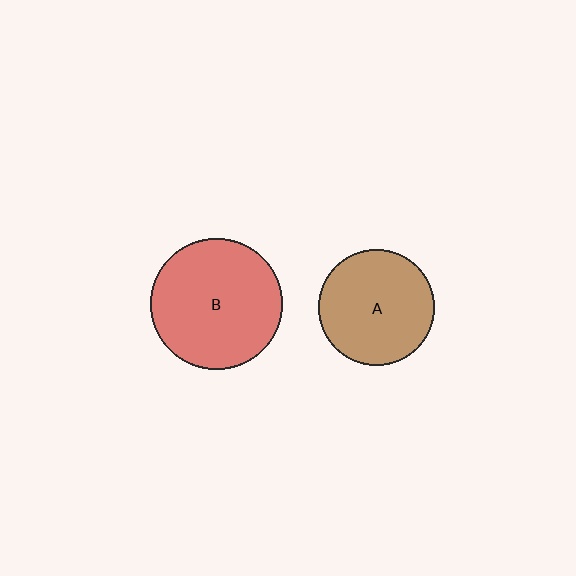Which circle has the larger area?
Circle B (red).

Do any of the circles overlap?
No, none of the circles overlap.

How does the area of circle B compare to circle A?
Approximately 1.3 times.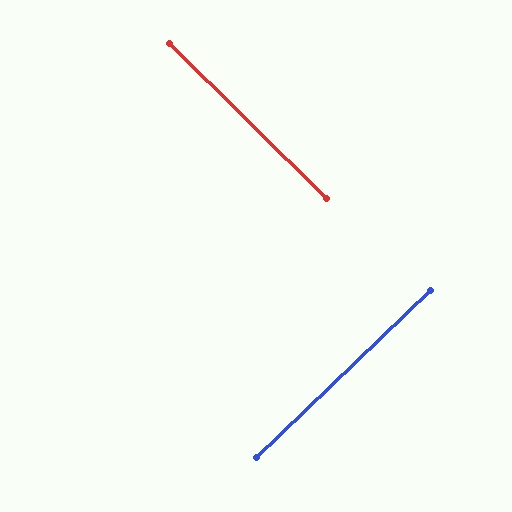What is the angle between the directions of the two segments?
Approximately 89 degrees.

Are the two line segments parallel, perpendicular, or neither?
Perpendicular — they meet at approximately 89°.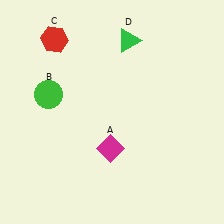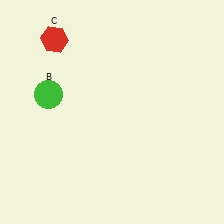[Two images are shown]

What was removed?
The green triangle (D), the magenta diamond (A) were removed in Image 2.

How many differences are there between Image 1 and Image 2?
There are 2 differences between the two images.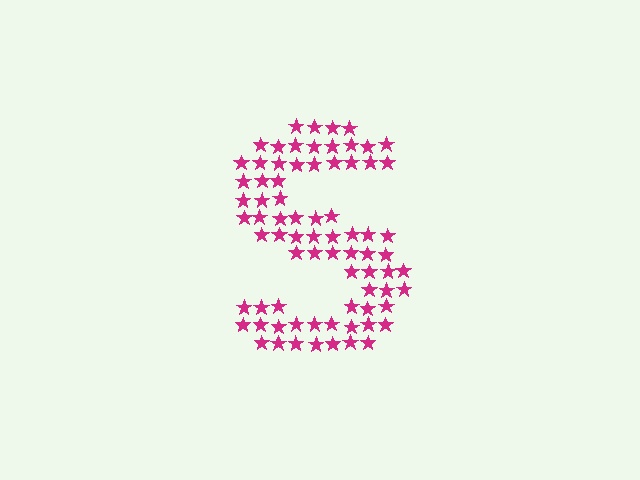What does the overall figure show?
The overall figure shows the letter S.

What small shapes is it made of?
It is made of small stars.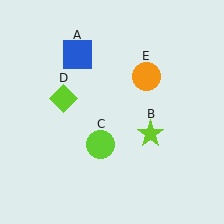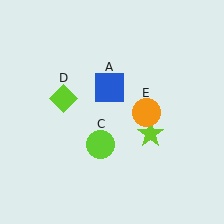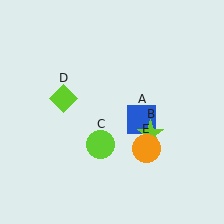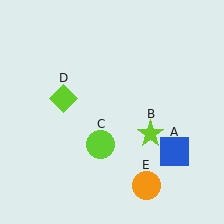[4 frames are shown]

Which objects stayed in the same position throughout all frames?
Lime star (object B) and lime circle (object C) and lime diamond (object D) remained stationary.